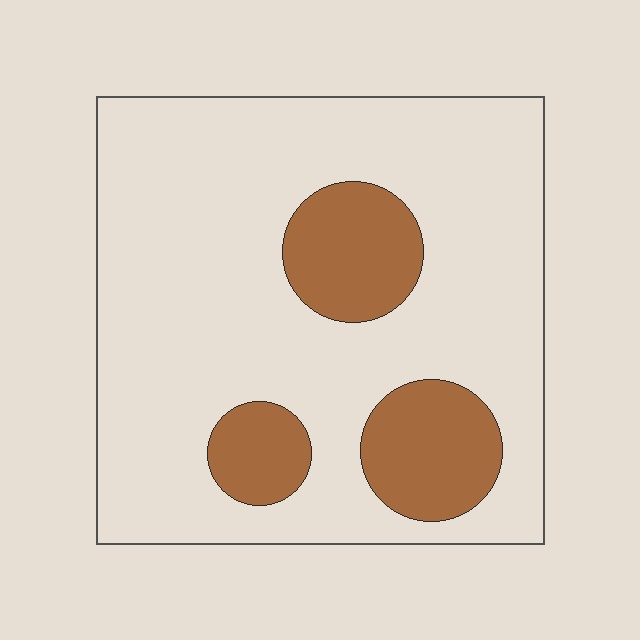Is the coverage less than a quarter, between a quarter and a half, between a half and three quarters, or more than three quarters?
Less than a quarter.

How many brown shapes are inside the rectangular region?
3.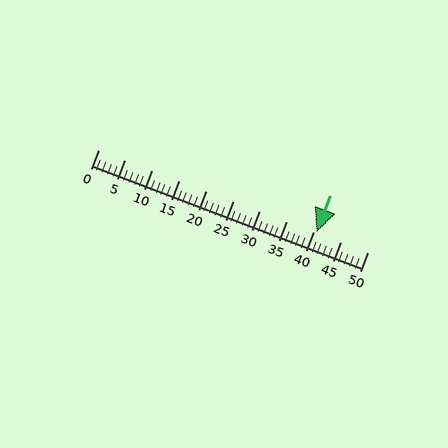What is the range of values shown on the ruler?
The ruler shows values from 0 to 50.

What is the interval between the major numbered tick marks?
The major tick marks are spaced 5 units apart.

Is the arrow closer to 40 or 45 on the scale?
The arrow is closer to 40.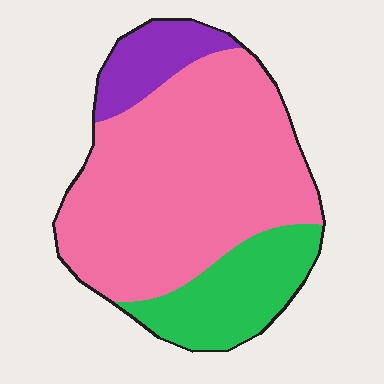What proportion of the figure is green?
Green takes up less than a quarter of the figure.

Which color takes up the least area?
Purple, at roughly 10%.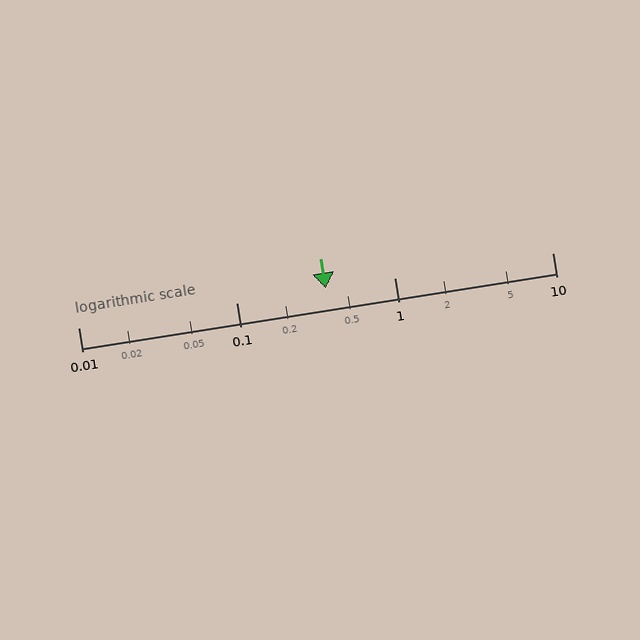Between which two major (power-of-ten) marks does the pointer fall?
The pointer is between 0.1 and 1.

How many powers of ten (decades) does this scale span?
The scale spans 3 decades, from 0.01 to 10.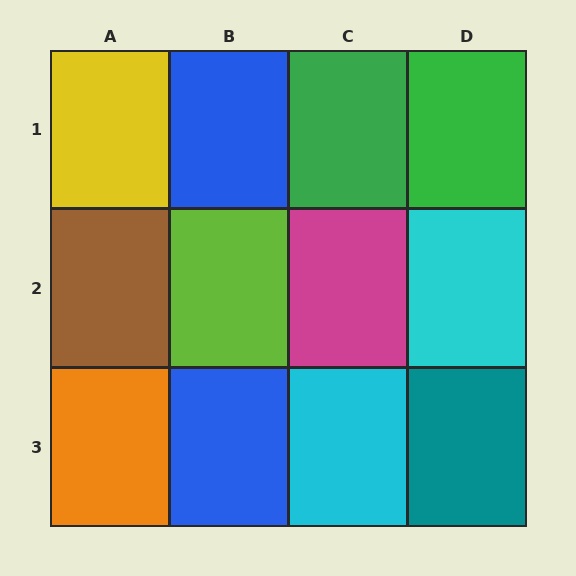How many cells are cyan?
2 cells are cyan.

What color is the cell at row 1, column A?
Yellow.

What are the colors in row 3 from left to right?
Orange, blue, cyan, teal.